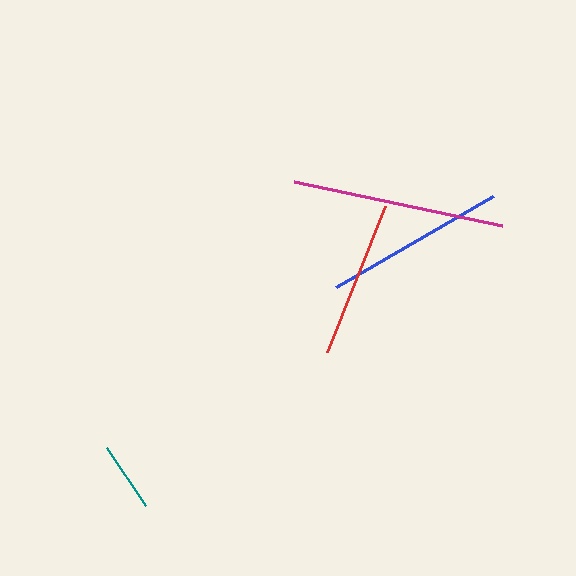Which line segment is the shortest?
The teal line is the shortest at approximately 70 pixels.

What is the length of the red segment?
The red segment is approximately 158 pixels long.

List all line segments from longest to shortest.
From longest to shortest: magenta, blue, red, teal.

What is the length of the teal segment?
The teal segment is approximately 70 pixels long.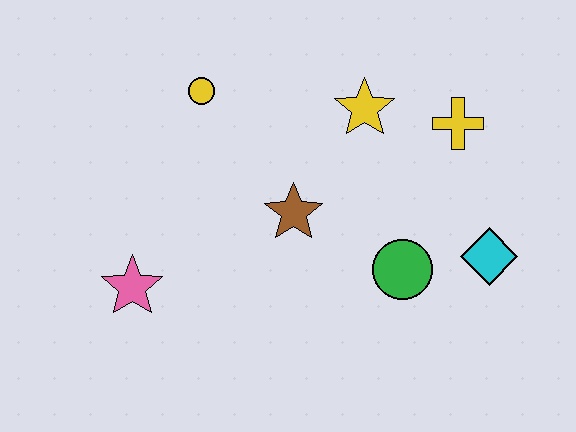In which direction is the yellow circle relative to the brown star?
The yellow circle is above the brown star.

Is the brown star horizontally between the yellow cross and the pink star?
Yes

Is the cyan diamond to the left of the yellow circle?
No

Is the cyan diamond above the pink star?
Yes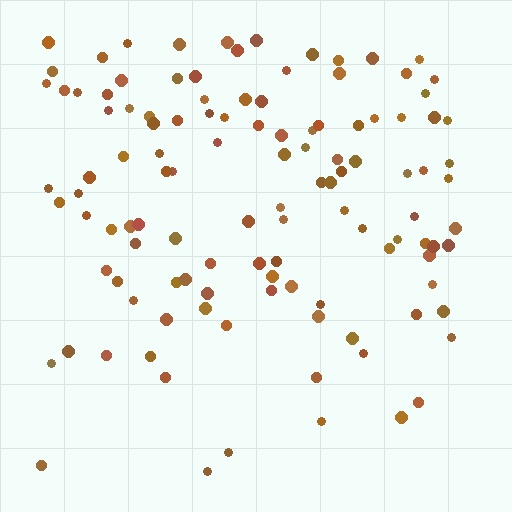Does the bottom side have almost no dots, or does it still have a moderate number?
Still a moderate number, just noticeably fewer than the top.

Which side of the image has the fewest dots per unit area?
The bottom.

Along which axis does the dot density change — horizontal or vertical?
Vertical.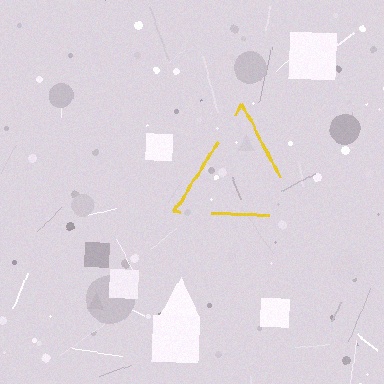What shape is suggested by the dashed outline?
The dashed outline suggests a triangle.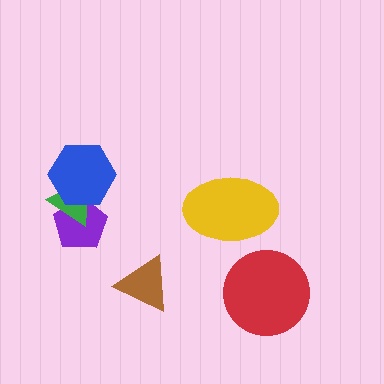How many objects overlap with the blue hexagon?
2 objects overlap with the blue hexagon.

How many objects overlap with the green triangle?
2 objects overlap with the green triangle.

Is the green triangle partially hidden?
Yes, it is partially covered by another shape.